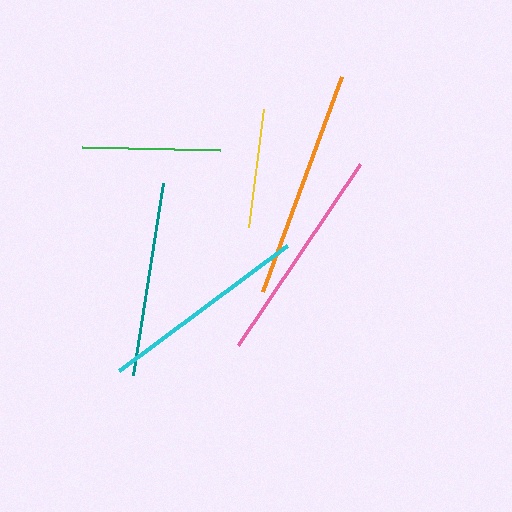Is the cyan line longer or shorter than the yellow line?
The cyan line is longer than the yellow line.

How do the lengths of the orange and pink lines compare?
The orange and pink lines are approximately the same length.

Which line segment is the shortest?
The yellow line is the shortest at approximately 119 pixels.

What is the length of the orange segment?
The orange segment is approximately 228 pixels long.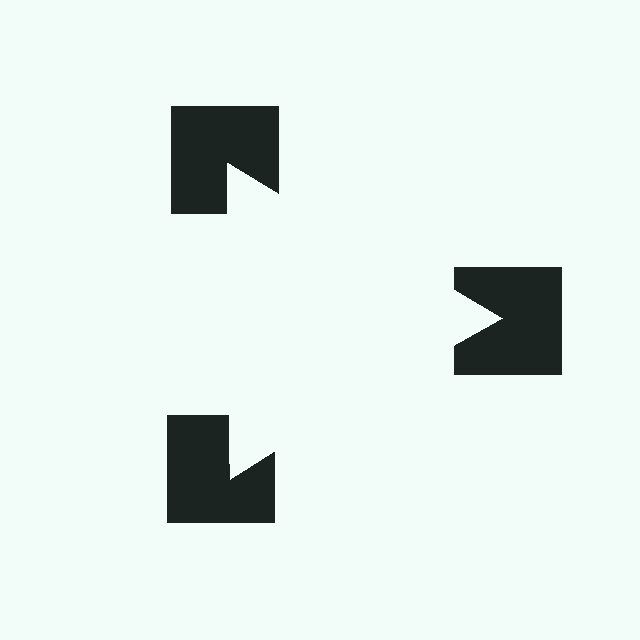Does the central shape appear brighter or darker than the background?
It typically appears slightly brighter than the background, even though no actual brightness change is drawn.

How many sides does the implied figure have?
3 sides.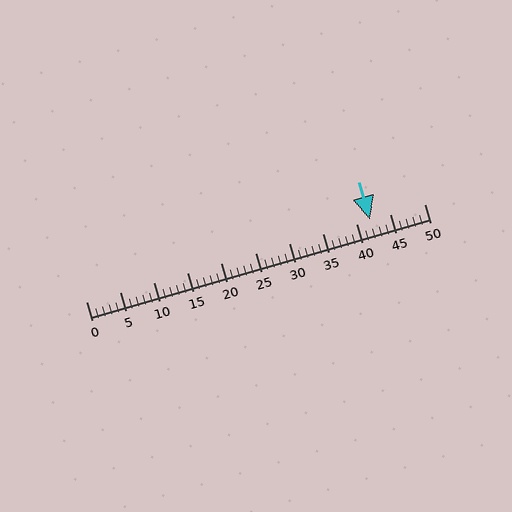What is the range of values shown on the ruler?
The ruler shows values from 0 to 50.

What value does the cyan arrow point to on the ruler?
The cyan arrow points to approximately 42.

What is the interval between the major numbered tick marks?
The major tick marks are spaced 5 units apart.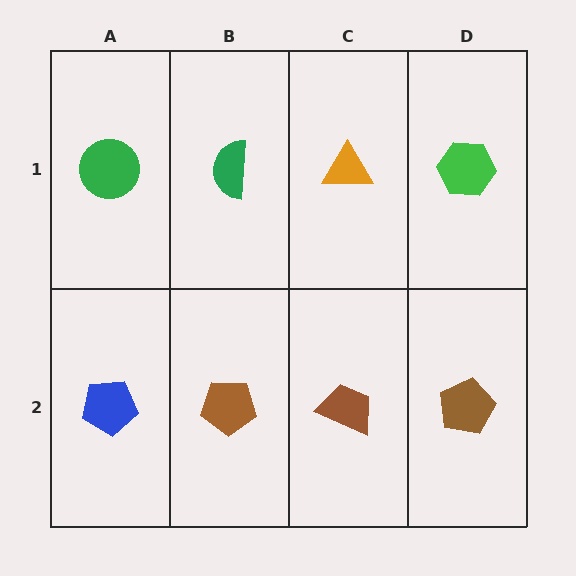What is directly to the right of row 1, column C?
A green hexagon.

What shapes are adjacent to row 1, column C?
A brown trapezoid (row 2, column C), a green semicircle (row 1, column B), a green hexagon (row 1, column D).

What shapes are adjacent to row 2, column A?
A green circle (row 1, column A), a brown pentagon (row 2, column B).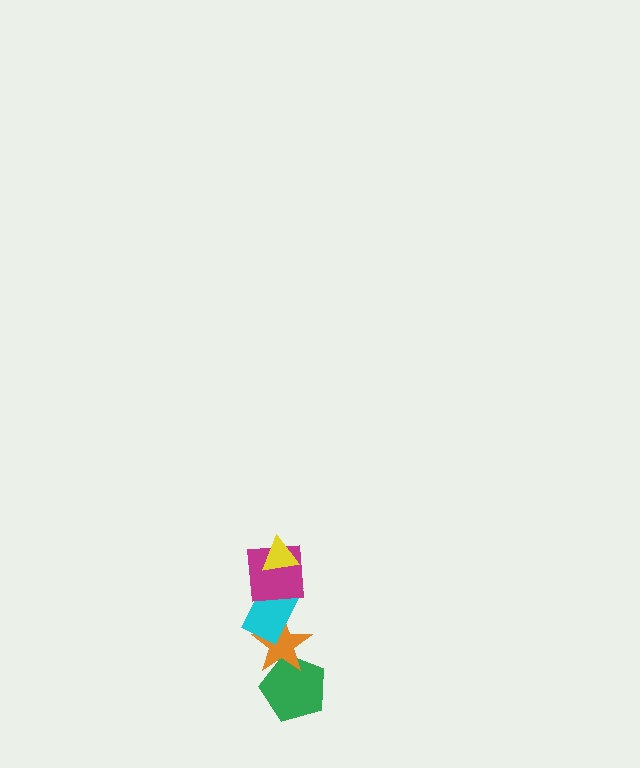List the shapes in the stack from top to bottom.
From top to bottom: the yellow triangle, the magenta square, the cyan rectangle, the orange star, the green pentagon.